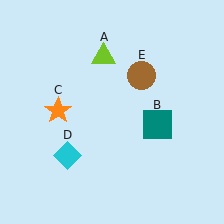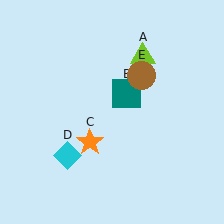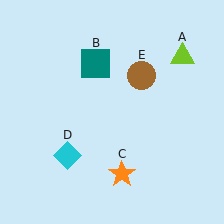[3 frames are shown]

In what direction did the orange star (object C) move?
The orange star (object C) moved down and to the right.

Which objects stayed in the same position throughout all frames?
Cyan diamond (object D) and brown circle (object E) remained stationary.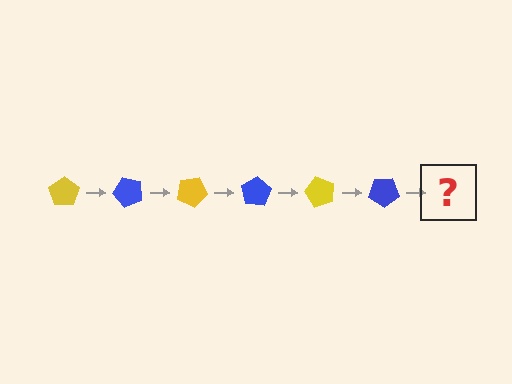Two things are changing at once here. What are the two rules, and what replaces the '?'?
The two rules are that it rotates 50 degrees each step and the color cycles through yellow and blue. The '?' should be a yellow pentagon, rotated 300 degrees from the start.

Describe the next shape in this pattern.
It should be a yellow pentagon, rotated 300 degrees from the start.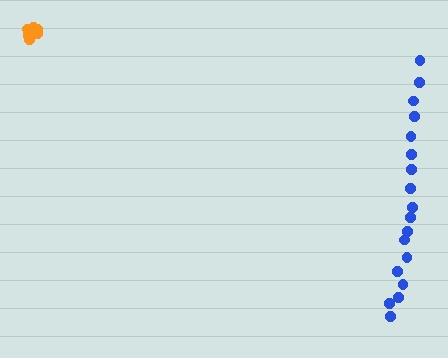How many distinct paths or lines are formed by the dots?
There are 2 distinct paths.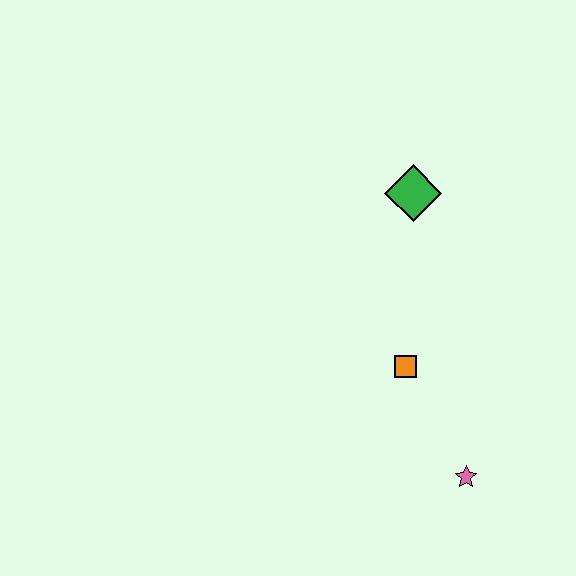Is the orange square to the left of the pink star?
Yes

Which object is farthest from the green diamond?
The pink star is farthest from the green diamond.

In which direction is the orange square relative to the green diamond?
The orange square is below the green diamond.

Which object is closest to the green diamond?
The orange square is closest to the green diamond.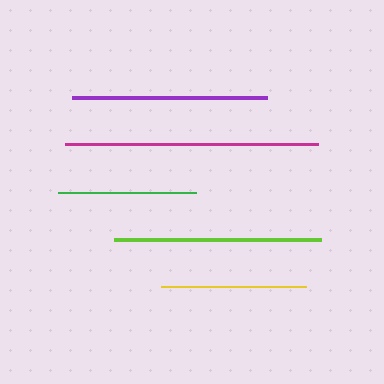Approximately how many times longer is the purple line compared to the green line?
The purple line is approximately 1.4 times the length of the green line.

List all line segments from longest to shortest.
From longest to shortest: magenta, lime, purple, yellow, green.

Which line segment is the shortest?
The green line is the shortest at approximately 138 pixels.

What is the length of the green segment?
The green segment is approximately 138 pixels long.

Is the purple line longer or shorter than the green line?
The purple line is longer than the green line.